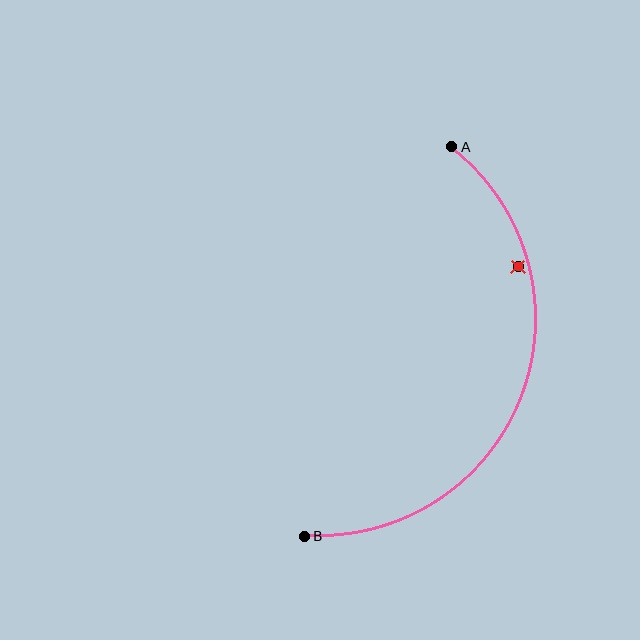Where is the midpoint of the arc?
The arc midpoint is the point on the curve farthest from the straight line joining A and B. It sits to the right of that line.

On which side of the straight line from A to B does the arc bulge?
The arc bulges to the right of the straight line connecting A and B.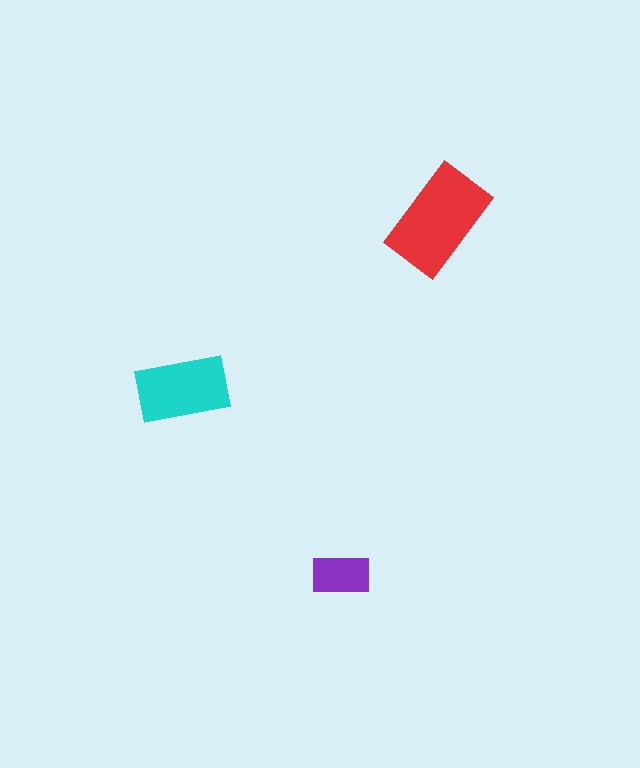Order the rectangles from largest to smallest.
the red one, the cyan one, the purple one.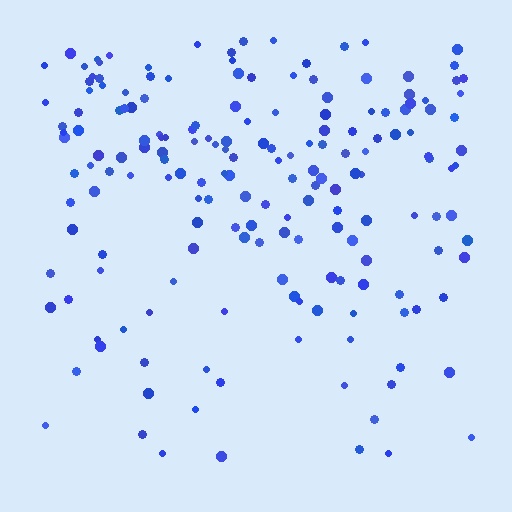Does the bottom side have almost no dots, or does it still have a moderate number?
Still a moderate number, just noticeably fewer than the top.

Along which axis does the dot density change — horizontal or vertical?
Vertical.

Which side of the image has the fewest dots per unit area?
The bottom.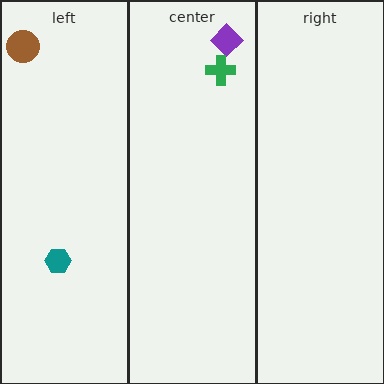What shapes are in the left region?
The teal hexagon, the brown circle.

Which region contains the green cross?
The center region.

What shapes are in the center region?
The purple diamond, the green cross.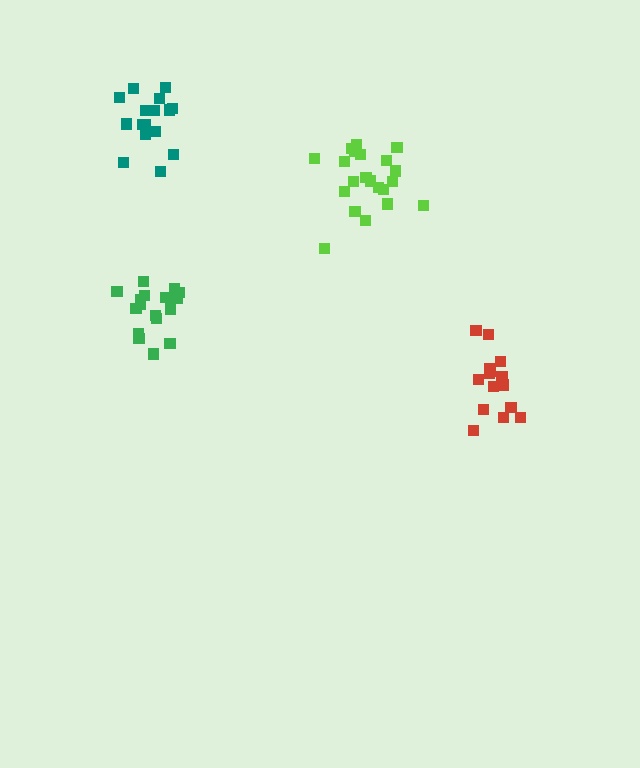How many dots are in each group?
Group 1: 21 dots, Group 2: 17 dots, Group 3: 15 dots, Group 4: 17 dots (70 total).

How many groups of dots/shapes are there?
There are 4 groups.